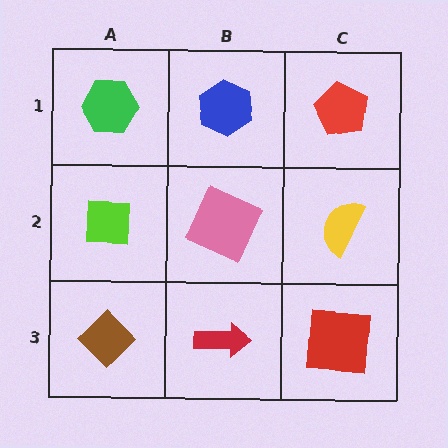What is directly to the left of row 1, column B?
A green hexagon.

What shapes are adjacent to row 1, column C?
A yellow semicircle (row 2, column C), a blue hexagon (row 1, column B).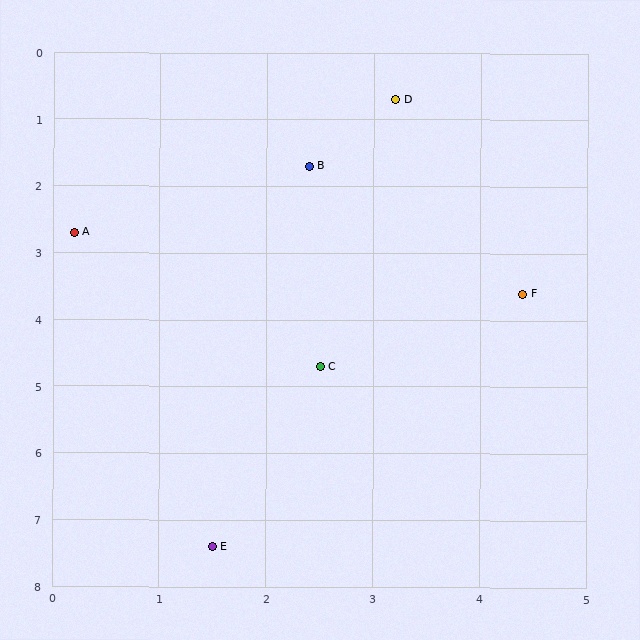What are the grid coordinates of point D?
Point D is at approximately (3.2, 0.7).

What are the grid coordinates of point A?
Point A is at approximately (0.2, 2.7).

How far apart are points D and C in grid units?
Points D and C are about 4.1 grid units apart.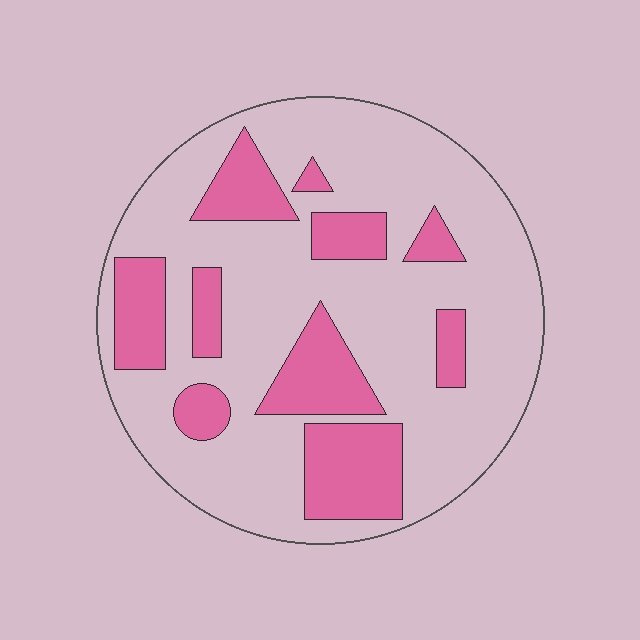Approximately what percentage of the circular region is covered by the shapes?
Approximately 25%.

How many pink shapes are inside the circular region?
10.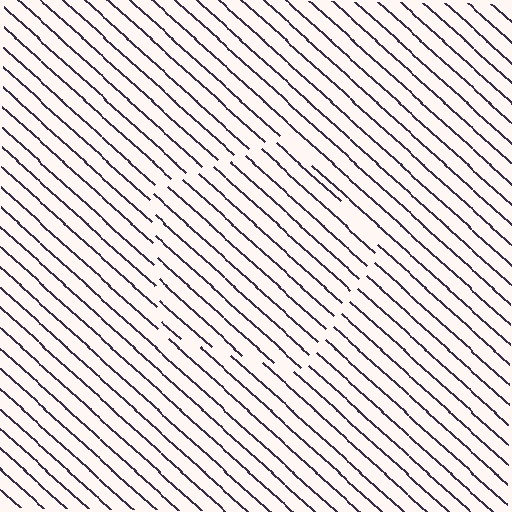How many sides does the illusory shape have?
5 sides — the line-ends trace a pentagon.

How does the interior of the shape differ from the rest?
The interior of the shape contains the same grating, shifted by half a period — the contour is defined by the phase discontinuity where line-ends from the inner and outer gratings abut.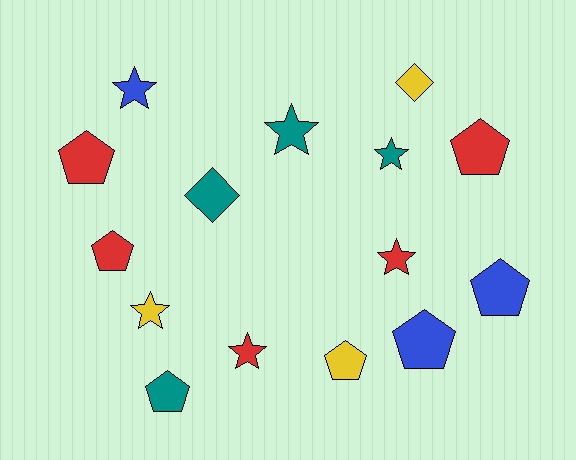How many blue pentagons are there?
There are 2 blue pentagons.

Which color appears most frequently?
Red, with 5 objects.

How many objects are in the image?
There are 15 objects.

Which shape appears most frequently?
Pentagon, with 7 objects.